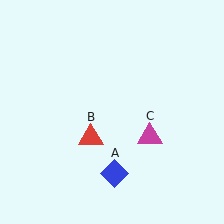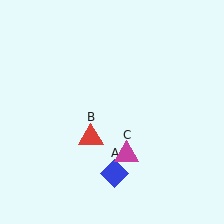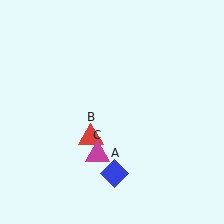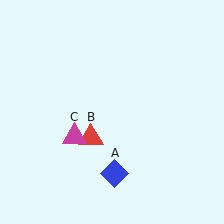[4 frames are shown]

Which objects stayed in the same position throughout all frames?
Blue diamond (object A) and red triangle (object B) remained stationary.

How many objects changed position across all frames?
1 object changed position: magenta triangle (object C).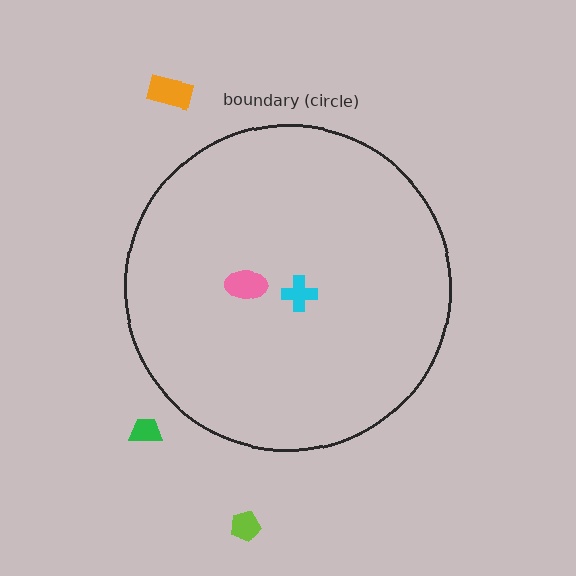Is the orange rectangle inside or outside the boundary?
Outside.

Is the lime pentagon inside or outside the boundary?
Outside.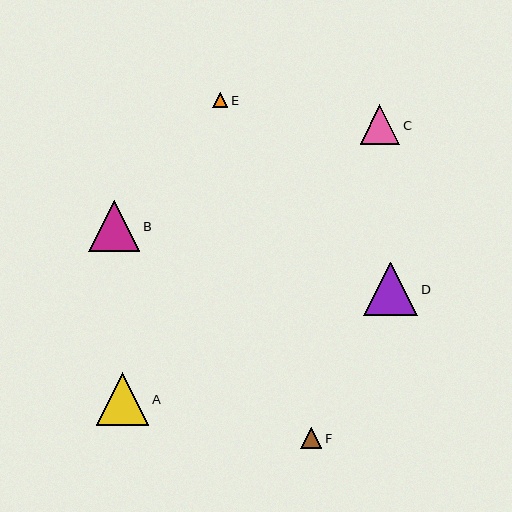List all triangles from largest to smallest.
From largest to smallest: D, A, B, C, F, E.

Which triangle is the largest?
Triangle D is the largest with a size of approximately 54 pixels.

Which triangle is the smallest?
Triangle E is the smallest with a size of approximately 15 pixels.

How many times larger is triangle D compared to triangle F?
Triangle D is approximately 2.6 times the size of triangle F.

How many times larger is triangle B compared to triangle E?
Triangle B is approximately 3.4 times the size of triangle E.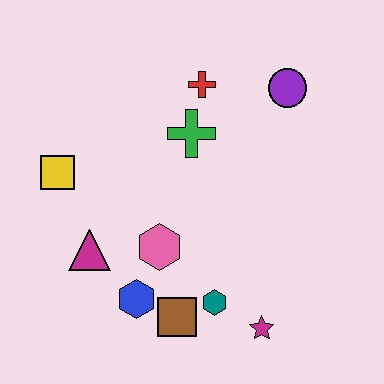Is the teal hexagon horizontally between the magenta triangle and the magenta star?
Yes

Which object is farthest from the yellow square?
The magenta star is farthest from the yellow square.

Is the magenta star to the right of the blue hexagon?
Yes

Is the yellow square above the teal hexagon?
Yes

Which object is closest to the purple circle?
The red cross is closest to the purple circle.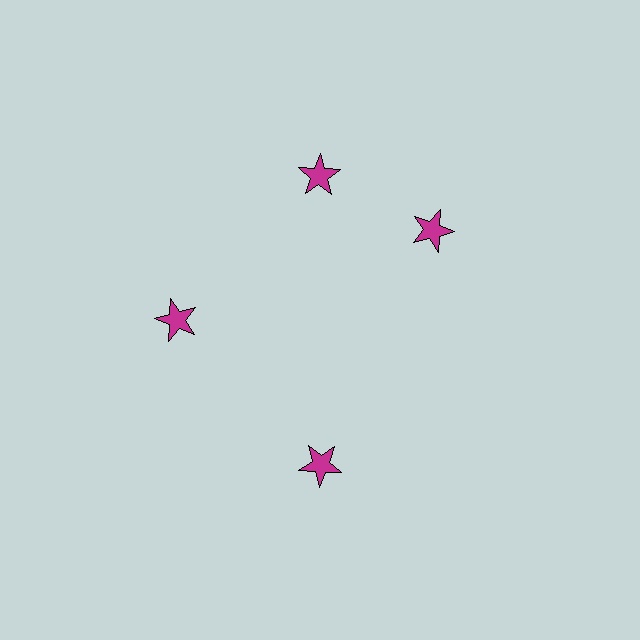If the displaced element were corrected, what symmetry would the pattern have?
It would have 4-fold rotational symmetry — the pattern would map onto itself every 90 degrees.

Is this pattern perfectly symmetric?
No. The 4 magenta stars are arranged in a ring, but one element near the 3 o'clock position is rotated out of alignment along the ring, breaking the 4-fold rotational symmetry.